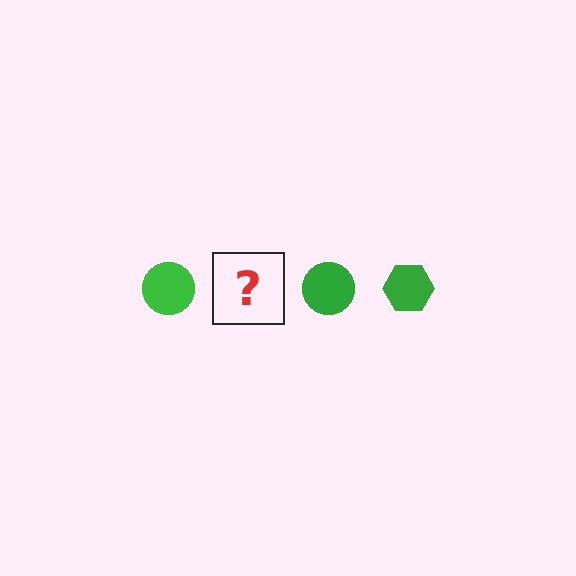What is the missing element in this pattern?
The missing element is a green hexagon.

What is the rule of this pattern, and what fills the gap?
The rule is that the pattern cycles through circle, hexagon shapes in green. The gap should be filled with a green hexagon.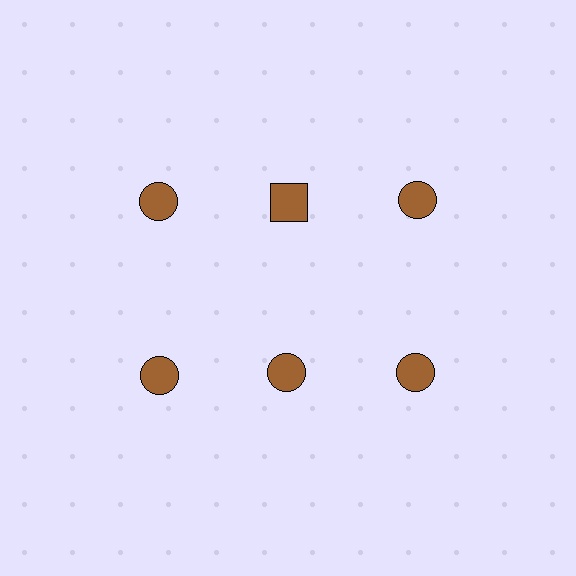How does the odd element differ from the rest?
It has a different shape: square instead of circle.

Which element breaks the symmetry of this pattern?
The brown square in the top row, second from left column breaks the symmetry. All other shapes are brown circles.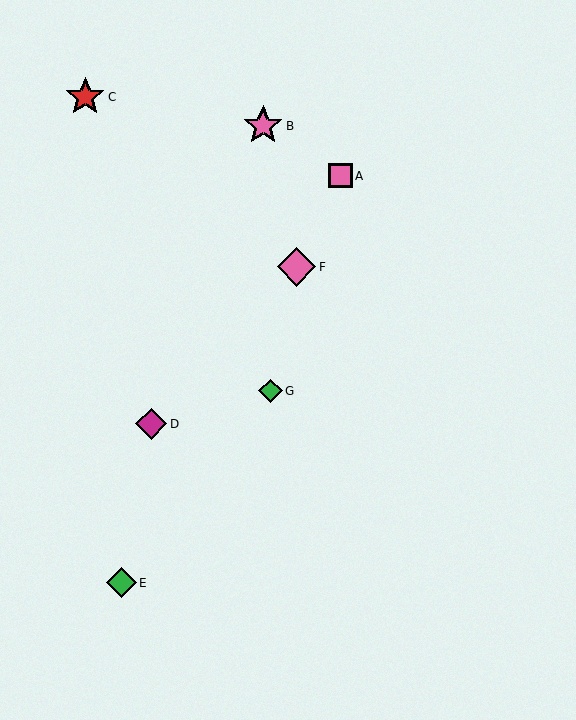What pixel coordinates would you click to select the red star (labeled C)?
Click at (85, 97) to select the red star C.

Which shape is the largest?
The pink star (labeled B) is the largest.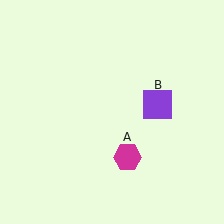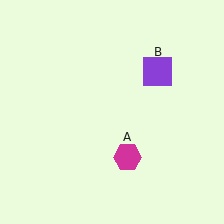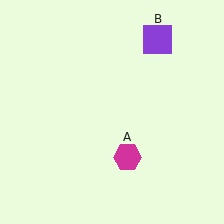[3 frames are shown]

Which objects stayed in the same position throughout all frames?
Magenta hexagon (object A) remained stationary.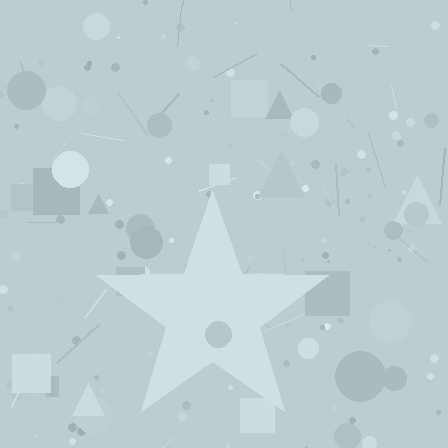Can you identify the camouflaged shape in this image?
The camouflaged shape is a star.